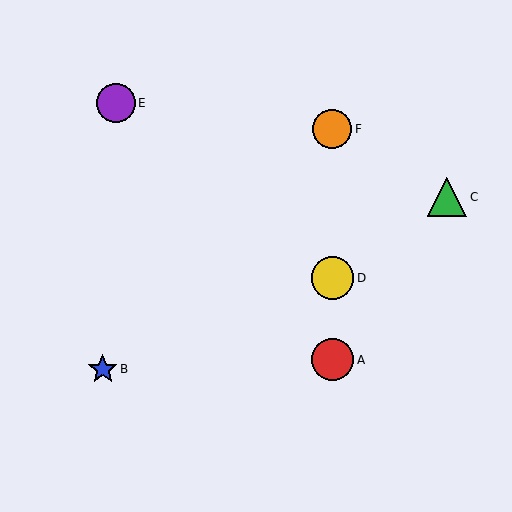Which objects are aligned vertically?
Objects A, D, F are aligned vertically.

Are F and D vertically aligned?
Yes, both are at x≈332.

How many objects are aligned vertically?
3 objects (A, D, F) are aligned vertically.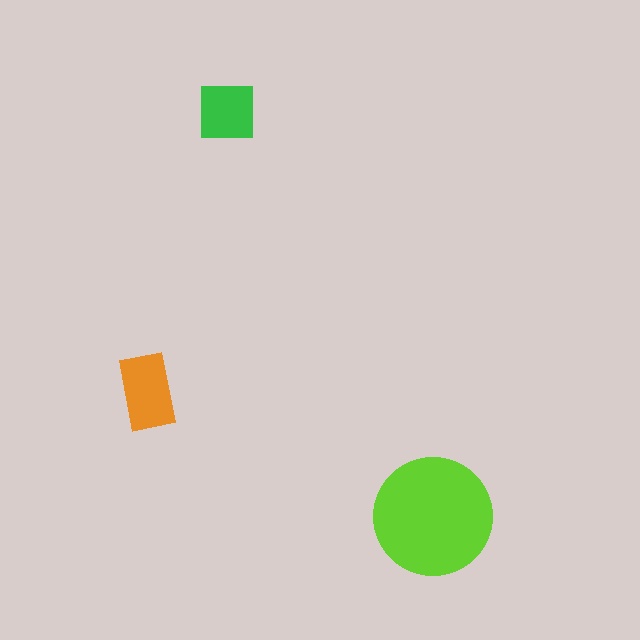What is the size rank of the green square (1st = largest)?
3rd.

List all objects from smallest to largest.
The green square, the orange rectangle, the lime circle.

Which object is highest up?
The green square is topmost.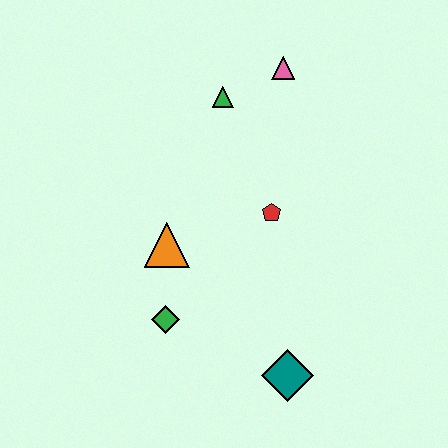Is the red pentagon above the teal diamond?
Yes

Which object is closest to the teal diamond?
The green diamond is closest to the teal diamond.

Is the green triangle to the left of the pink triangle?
Yes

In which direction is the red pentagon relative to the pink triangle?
The red pentagon is below the pink triangle.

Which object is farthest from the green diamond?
The pink triangle is farthest from the green diamond.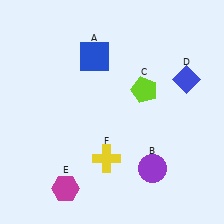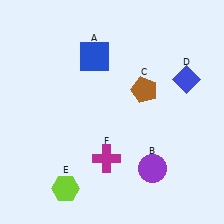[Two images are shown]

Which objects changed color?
C changed from lime to brown. E changed from magenta to lime. F changed from yellow to magenta.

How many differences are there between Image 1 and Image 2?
There are 3 differences between the two images.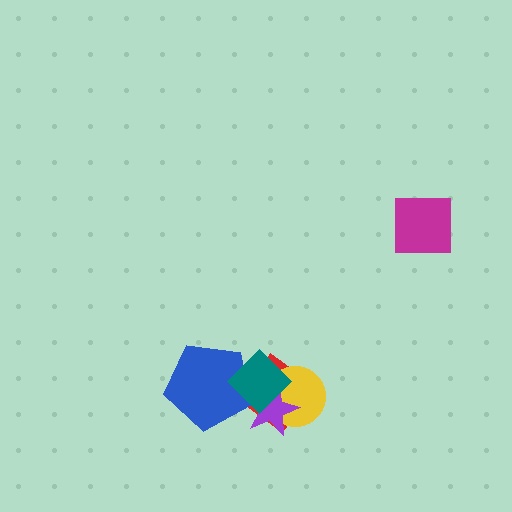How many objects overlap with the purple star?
3 objects overlap with the purple star.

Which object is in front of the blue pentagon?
The teal diamond is in front of the blue pentagon.